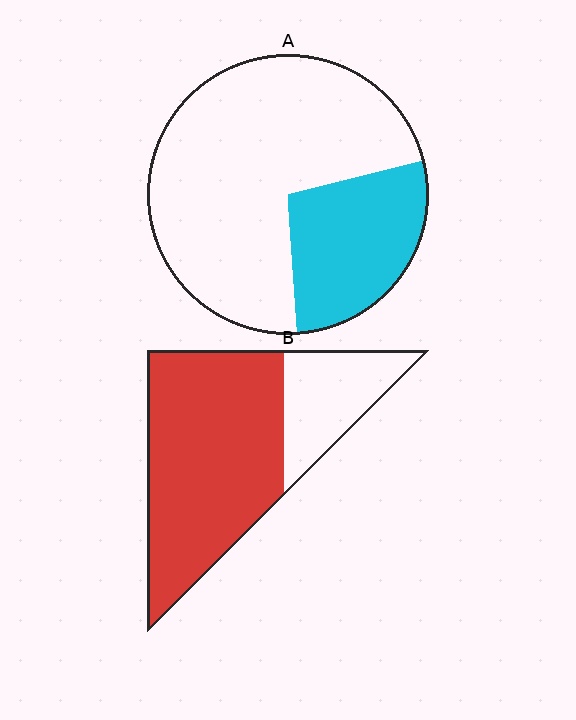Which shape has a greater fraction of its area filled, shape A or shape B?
Shape B.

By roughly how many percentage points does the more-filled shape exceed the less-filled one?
By roughly 45 percentage points (B over A).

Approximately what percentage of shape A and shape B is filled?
A is approximately 30% and B is approximately 75%.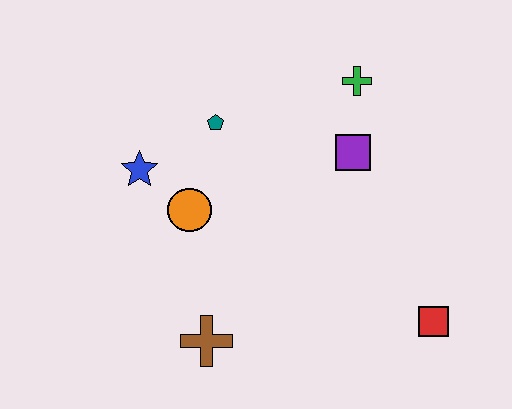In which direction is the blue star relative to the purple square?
The blue star is to the left of the purple square.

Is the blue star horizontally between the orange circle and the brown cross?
No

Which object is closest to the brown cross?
The orange circle is closest to the brown cross.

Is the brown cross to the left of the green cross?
Yes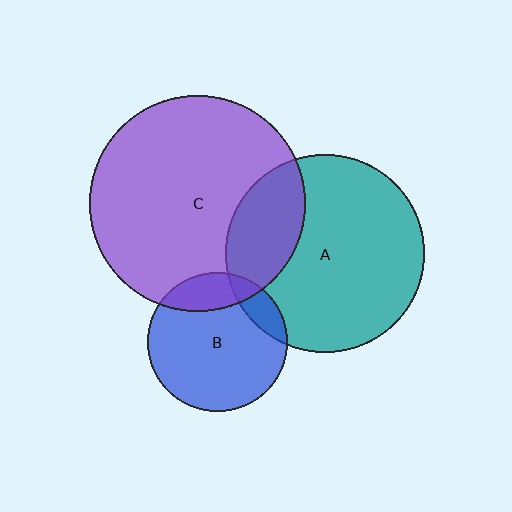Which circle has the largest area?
Circle C (purple).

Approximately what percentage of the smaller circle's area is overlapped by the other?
Approximately 25%.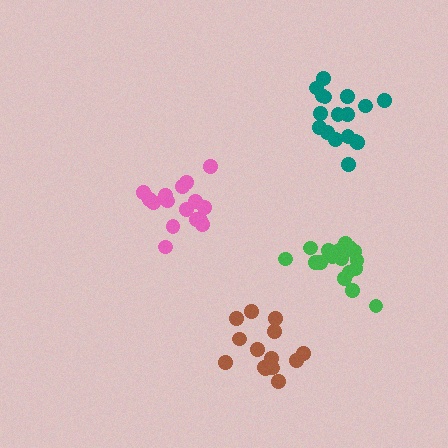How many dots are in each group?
Group 1: 18 dots, Group 2: 16 dots, Group 3: 14 dots, Group 4: 17 dots (65 total).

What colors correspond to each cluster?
The clusters are colored: green, pink, brown, teal.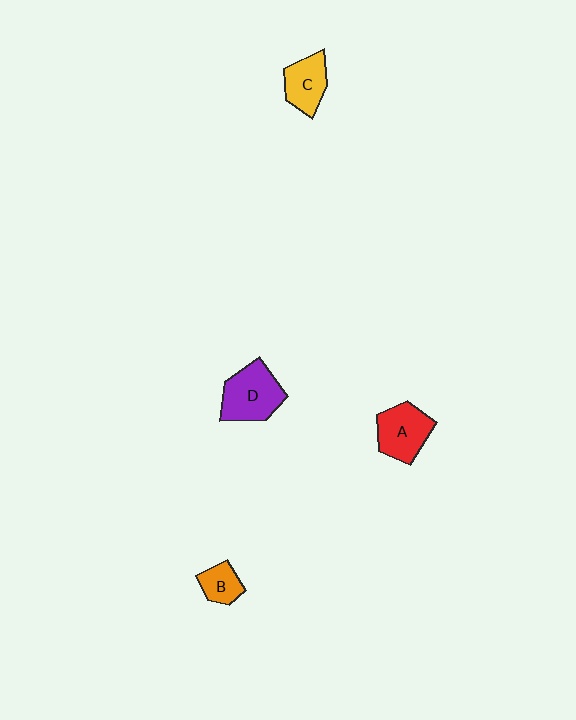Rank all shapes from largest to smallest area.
From largest to smallest: D (purple), A (red), C (yellow), B (orange).